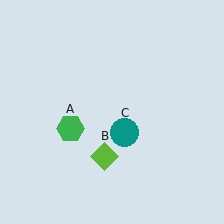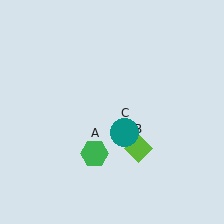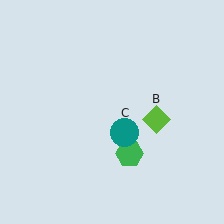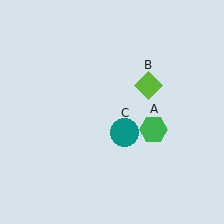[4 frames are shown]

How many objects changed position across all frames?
2 objects changed position: green hexagon (object A), lime diamond (object B).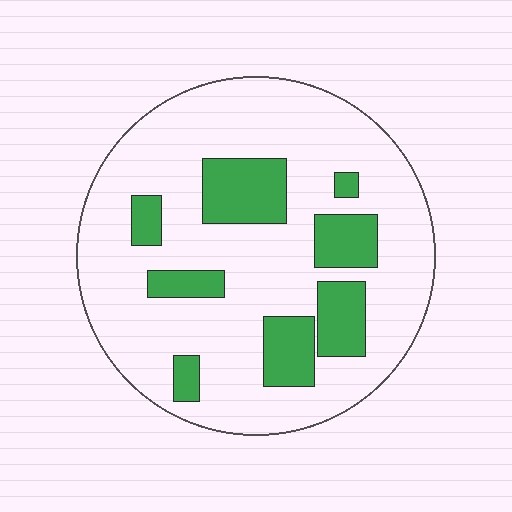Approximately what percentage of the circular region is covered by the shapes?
Approximately 20%.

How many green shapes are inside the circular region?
8.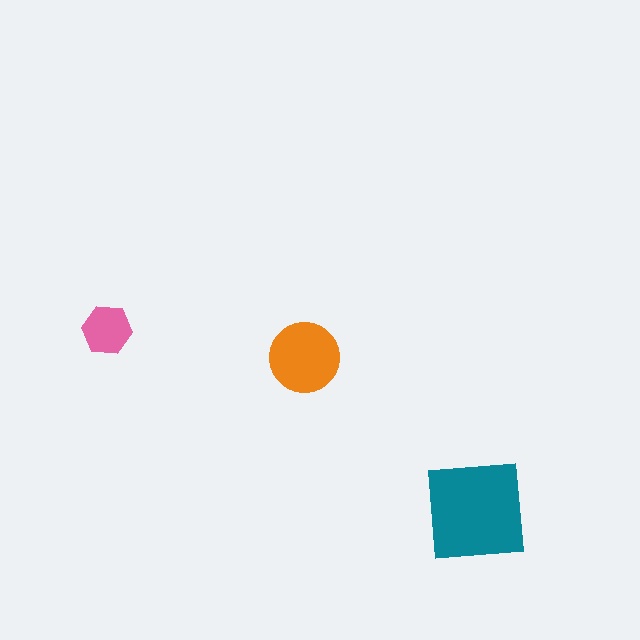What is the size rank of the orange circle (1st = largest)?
2nd.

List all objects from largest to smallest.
The teal square, the orange circle, the pink hexagon.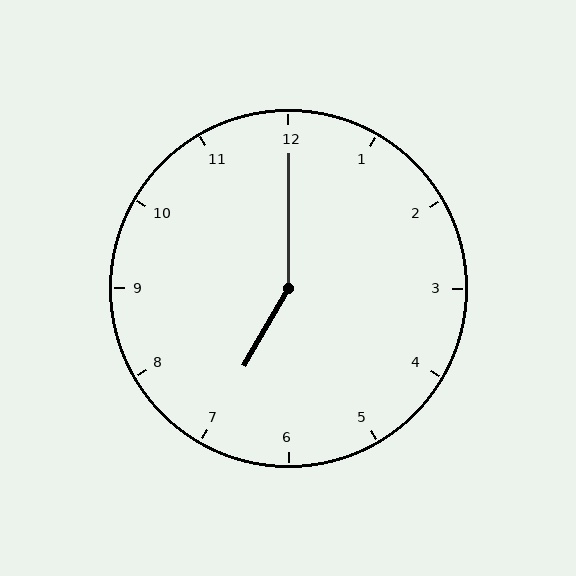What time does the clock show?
7:00.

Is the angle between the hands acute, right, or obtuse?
It is obtuse.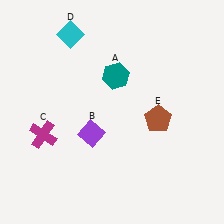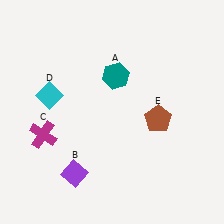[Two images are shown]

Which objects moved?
The objects that moved are: the purple diamond (B), the cyan diamond (D).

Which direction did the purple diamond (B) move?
The purple diamond (B) moved down.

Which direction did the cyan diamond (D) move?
The cyan diamond (D) moved down.